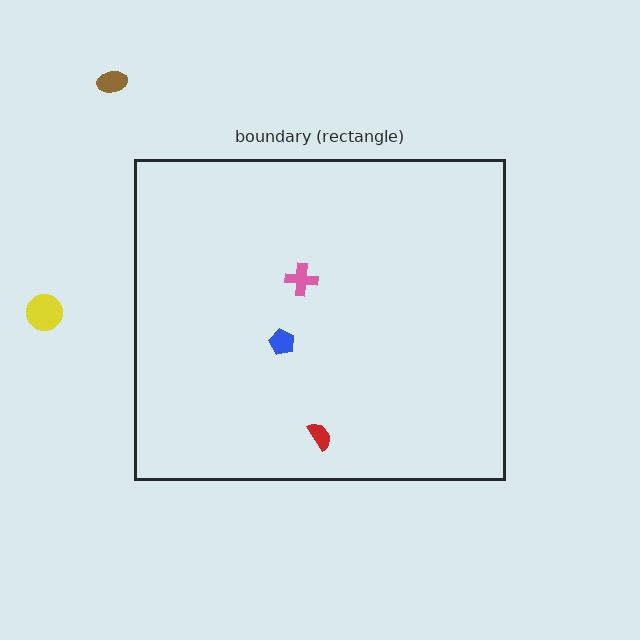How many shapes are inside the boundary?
3 inside, 2 outside.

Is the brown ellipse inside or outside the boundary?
Outside.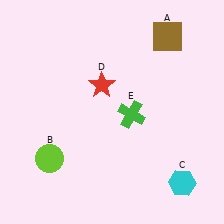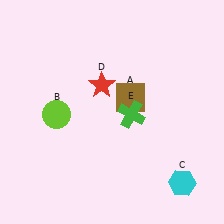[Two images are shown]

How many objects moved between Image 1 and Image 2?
2 objects moved between the two images.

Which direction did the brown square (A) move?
The brown square (A) moved down.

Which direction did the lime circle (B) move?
The lime circle (B) moved up.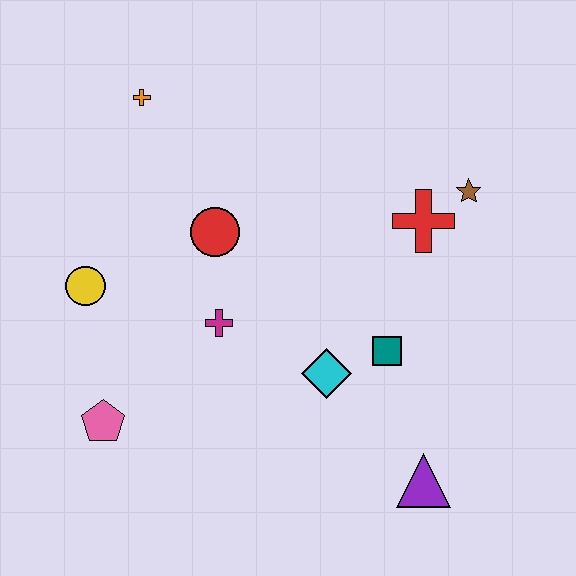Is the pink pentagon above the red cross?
No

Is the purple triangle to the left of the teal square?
No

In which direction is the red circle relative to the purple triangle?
The red circle is above the purple triangle.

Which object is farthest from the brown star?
The pink pentagon is farthest from the brown star.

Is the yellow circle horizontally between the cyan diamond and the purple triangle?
No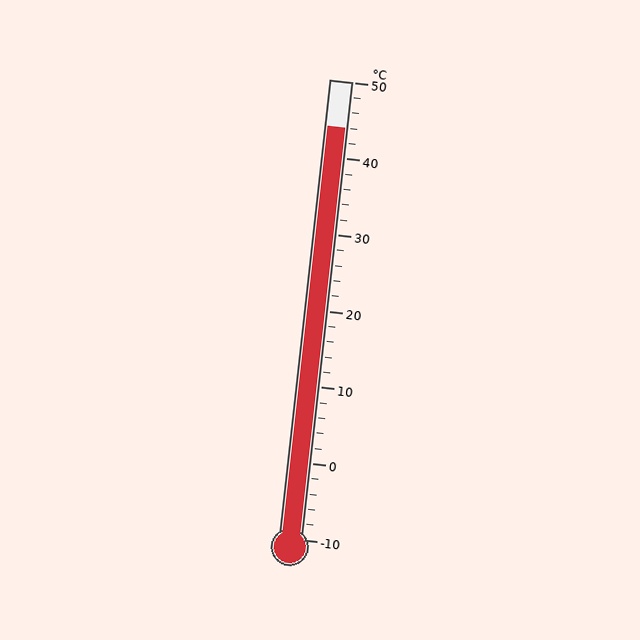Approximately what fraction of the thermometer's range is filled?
The thermometer is filled to approximately 90% of its range.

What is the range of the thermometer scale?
The thermometer scale ranges from -10°C to 50°C.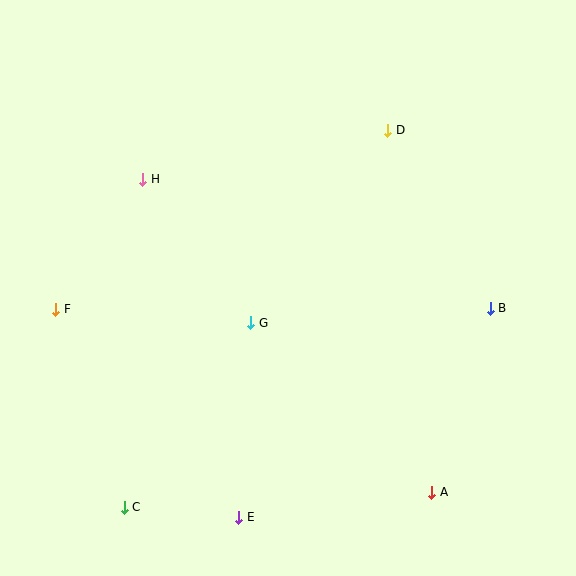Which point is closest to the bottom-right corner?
Point A is closest to the bottom-right corner.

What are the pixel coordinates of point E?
Point E is at (238, 517).